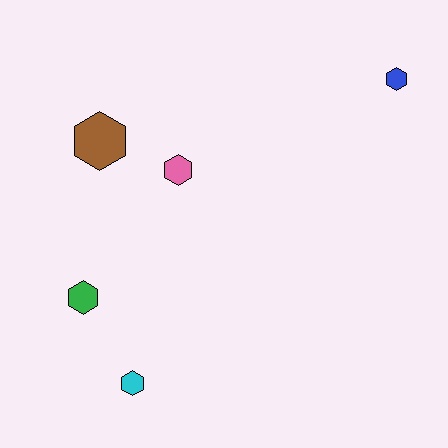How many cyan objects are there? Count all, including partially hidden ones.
There is 1 cyan object.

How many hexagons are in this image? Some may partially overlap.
There are 5 hexagons.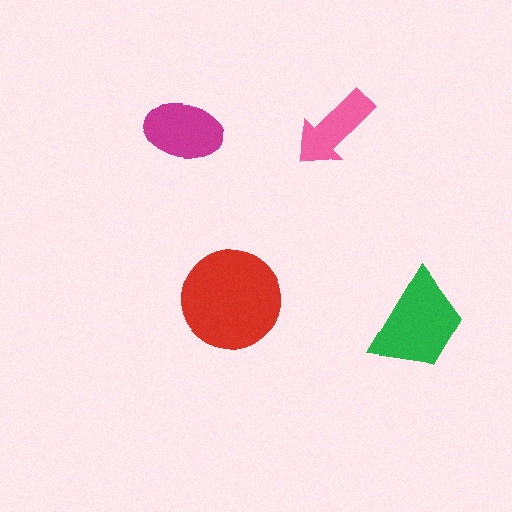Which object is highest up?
The pink arrow is topmost.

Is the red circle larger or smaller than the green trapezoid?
Larger.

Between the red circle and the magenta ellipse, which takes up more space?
The red circle.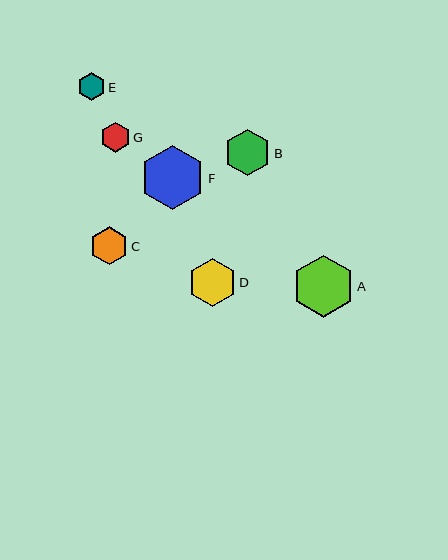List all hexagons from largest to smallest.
From largest to smallest: F, A, D, B, C, G, E.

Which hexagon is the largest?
Hexagon F is the largest with a size of approximately 65 pixels.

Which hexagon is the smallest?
Hexagon E is the smallest with a size of approximately 28 pixels.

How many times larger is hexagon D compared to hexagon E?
Hexagon D is approximately 1.7 times the size of hexagon E.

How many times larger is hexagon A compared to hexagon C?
Hexagon A is approximately 1.6 times the size of hexagon C.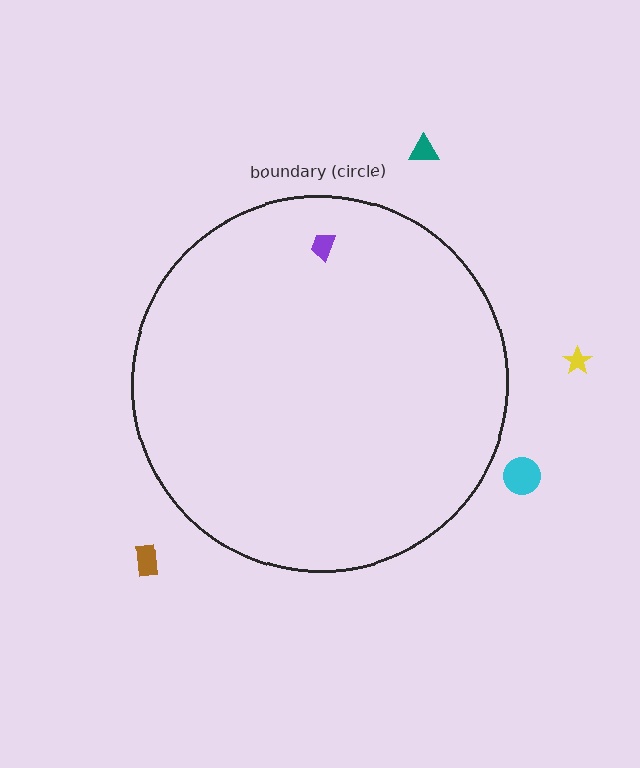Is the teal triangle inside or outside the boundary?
Outside.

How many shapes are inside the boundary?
1 inside, 4 outside.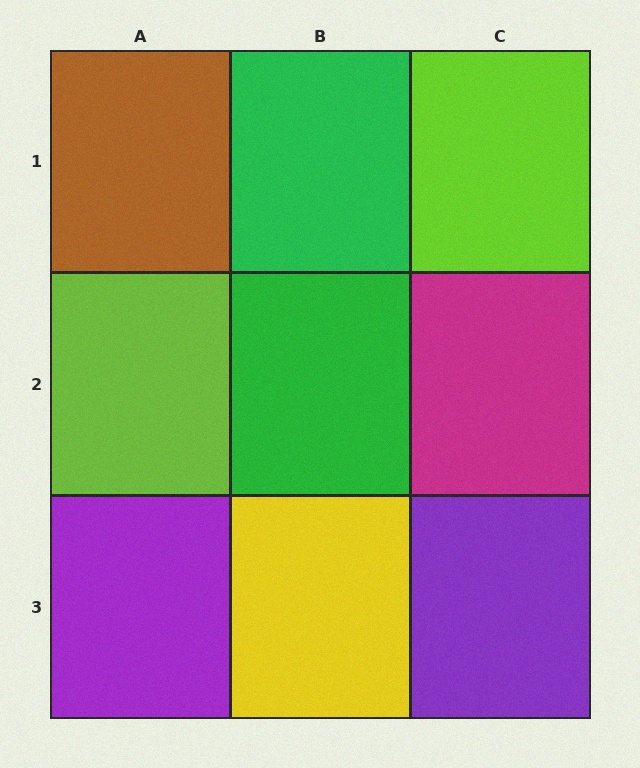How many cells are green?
2 cells are green.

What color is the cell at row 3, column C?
Purple.